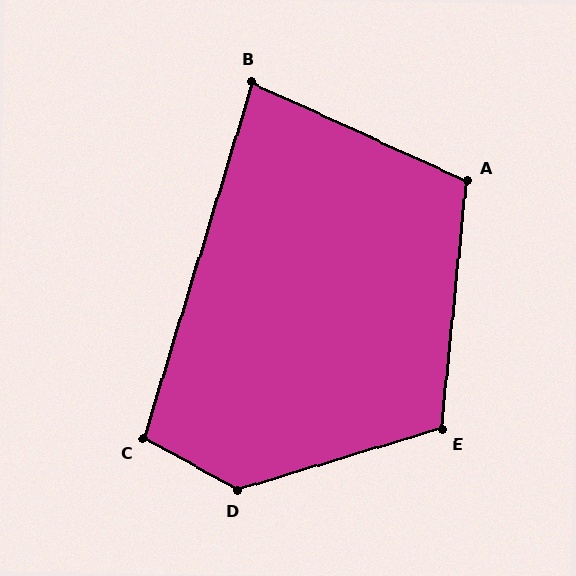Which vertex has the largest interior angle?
D, at approximately 134 degrees.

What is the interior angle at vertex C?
Approximately 102 degrees (obtuse).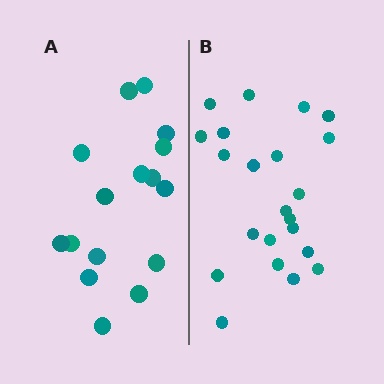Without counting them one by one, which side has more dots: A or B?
Region B (the right region) has more dots.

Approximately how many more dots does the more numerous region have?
Region B has about 6 more dots than region A.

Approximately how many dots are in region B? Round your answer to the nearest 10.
About 20 dots. (The exact count is 22, which rounds to 20.)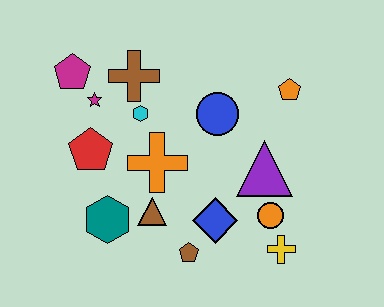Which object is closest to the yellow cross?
The orange circle is closest to the yellow cross.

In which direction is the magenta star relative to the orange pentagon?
The magenta star is to the left of the orange pentagon.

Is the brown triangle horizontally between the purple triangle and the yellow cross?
No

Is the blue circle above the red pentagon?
Yes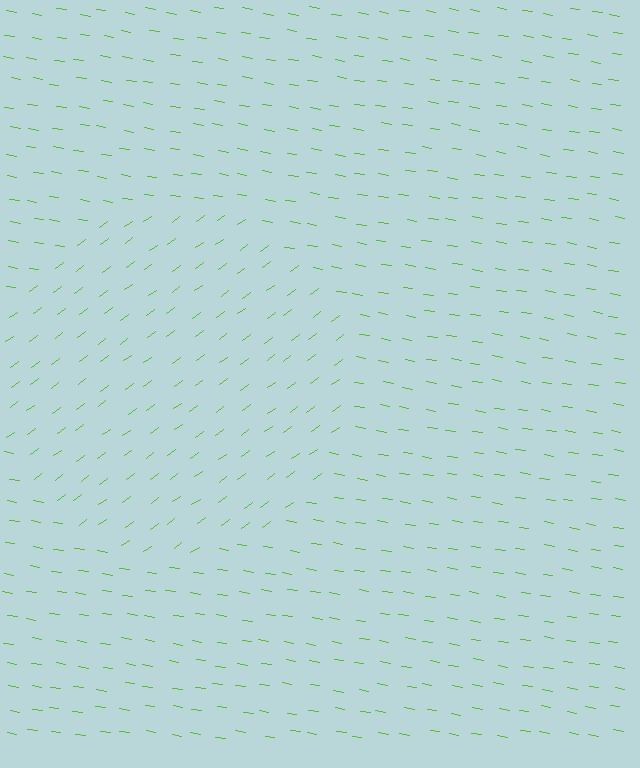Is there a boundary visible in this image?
Yes, there is a texture boundary formed by a change in line orientation.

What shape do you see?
I see a circle.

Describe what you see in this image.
The image is filled with small lime line segments. A circle region in the image has lines oriented differently from the surrounding lines, creating a visible texture boundary.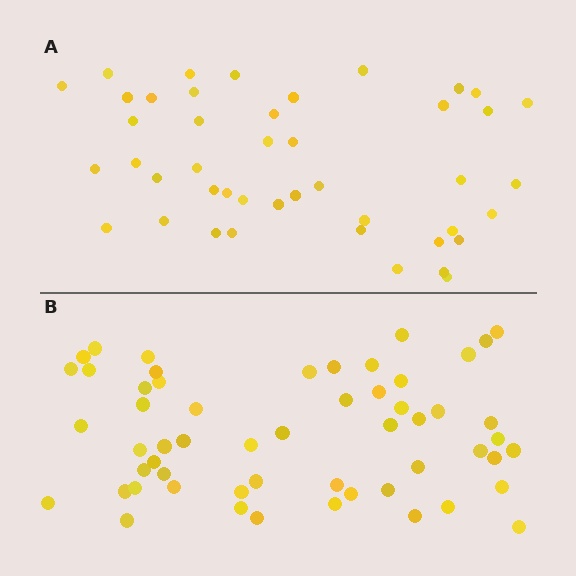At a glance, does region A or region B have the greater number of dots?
Region B (the bottom region) has more dots.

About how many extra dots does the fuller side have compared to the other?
Region B has roughly 12 or so more dots than region A.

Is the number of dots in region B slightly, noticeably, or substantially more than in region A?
Region B has noticeably more, but not dramatically so. The ratio is roughly 1.3 to 1.